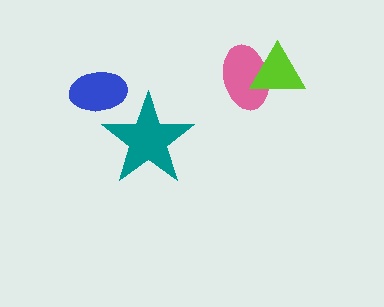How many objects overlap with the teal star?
1 object overlaps with the teal star.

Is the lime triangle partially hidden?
No, no other shape covers it.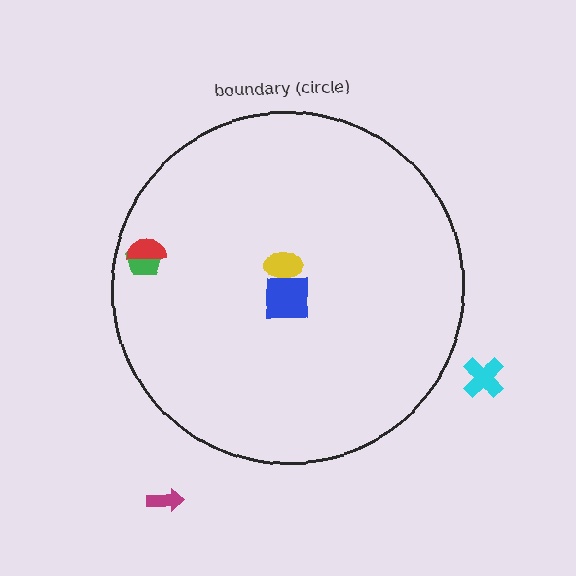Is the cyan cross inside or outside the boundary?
Outside.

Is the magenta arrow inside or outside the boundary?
Outside.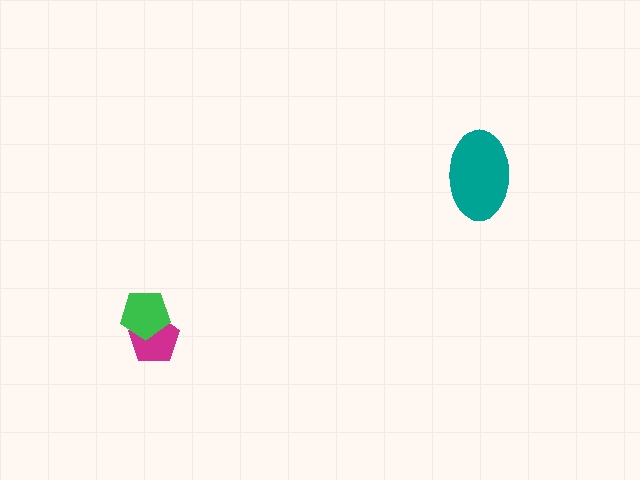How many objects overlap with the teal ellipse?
0 objects overlap with the teal ellipse.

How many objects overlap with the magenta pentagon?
1 object overlaps with the magenta pentagon.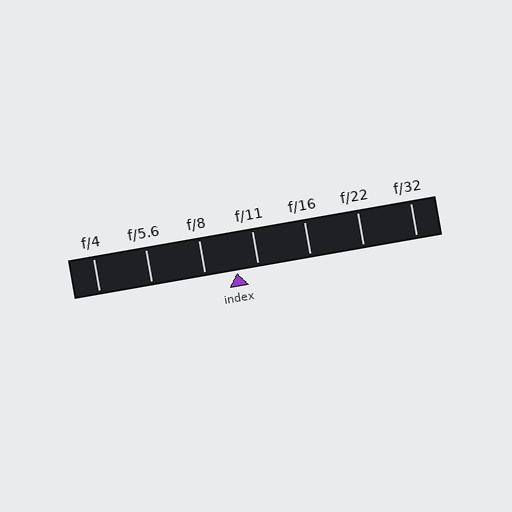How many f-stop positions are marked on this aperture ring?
There are 7 f-stop positions marked.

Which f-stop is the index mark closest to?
The index mark is closest to f/11.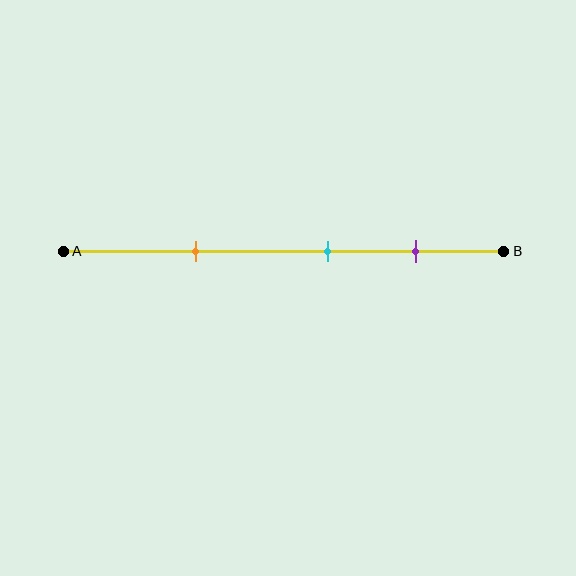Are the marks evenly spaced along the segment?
Yes, the marks are approximately evenly spaced.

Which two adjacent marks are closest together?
The cyan and purple marks are the closest adjacent pair.